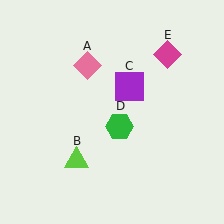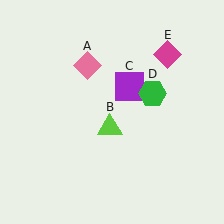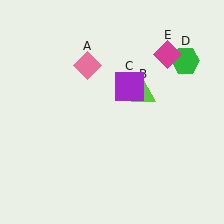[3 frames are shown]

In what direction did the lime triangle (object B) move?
The lime triangle (object B) moved up and to the right.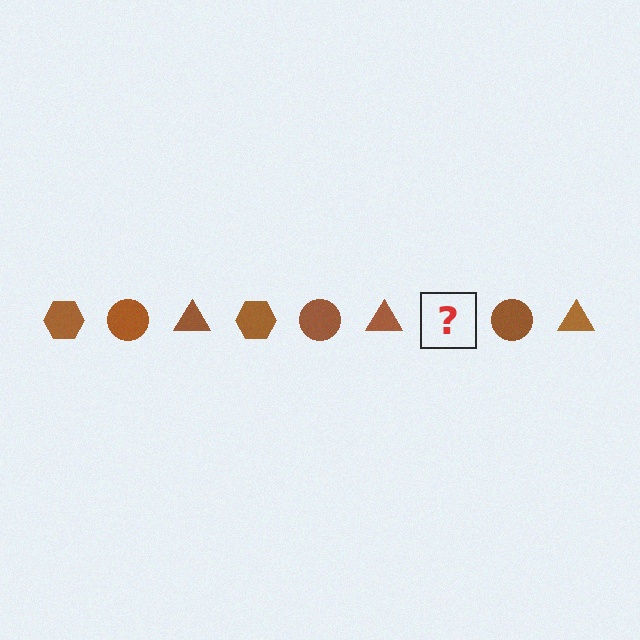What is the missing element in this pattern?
The missing element is a brown hexagon.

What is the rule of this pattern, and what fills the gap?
The rule is that the pattern cycles through hexagon, circle, triangle shapes in brown. The gap should be filled with a brown hexagon.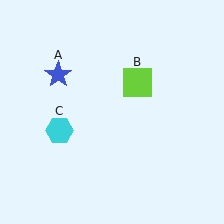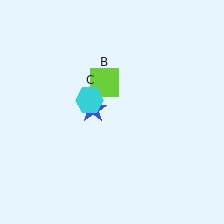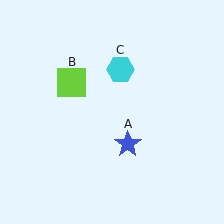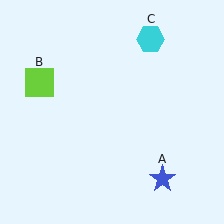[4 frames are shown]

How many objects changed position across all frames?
3 objects changed position: blue star (object A), lime square (object B), cyan hexagon (object C).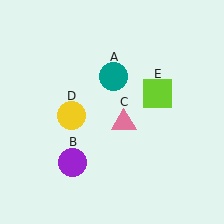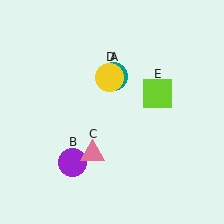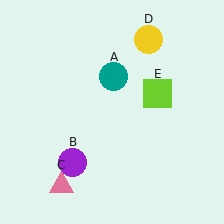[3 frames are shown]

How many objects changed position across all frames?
2 objects changed position: pink triangle (object C), yellow circle (object D).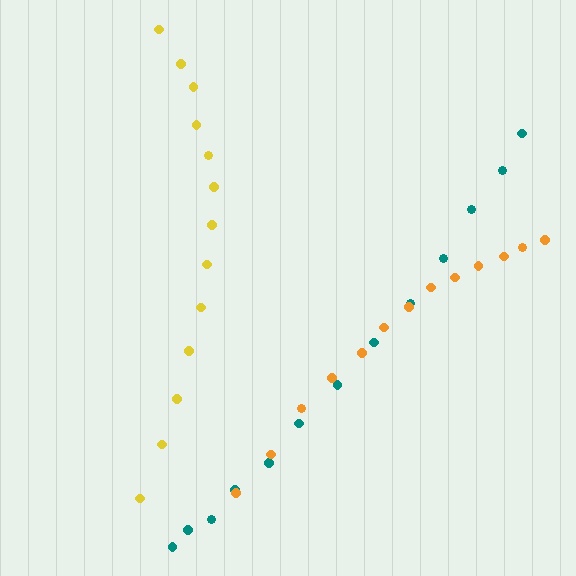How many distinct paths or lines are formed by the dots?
There are 3 distinct paths.